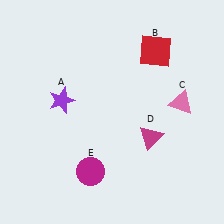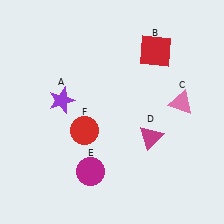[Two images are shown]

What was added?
A red circle (F) was added in Image 2.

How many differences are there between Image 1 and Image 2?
There is 1 difference between the two images.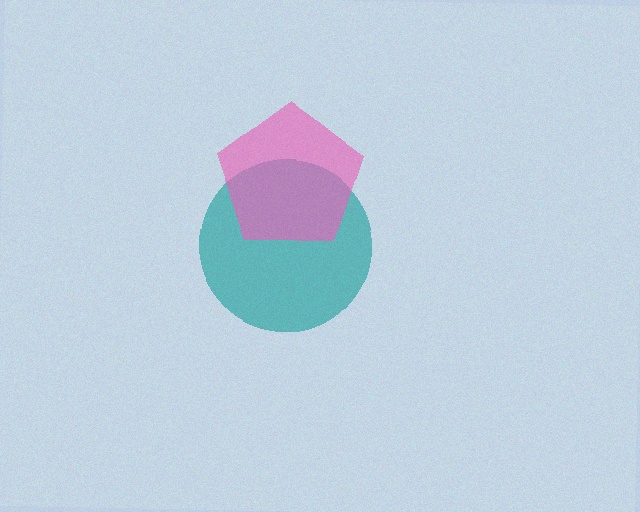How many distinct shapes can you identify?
There are 2 distinct shapes: a teal circle, a pink pentagon.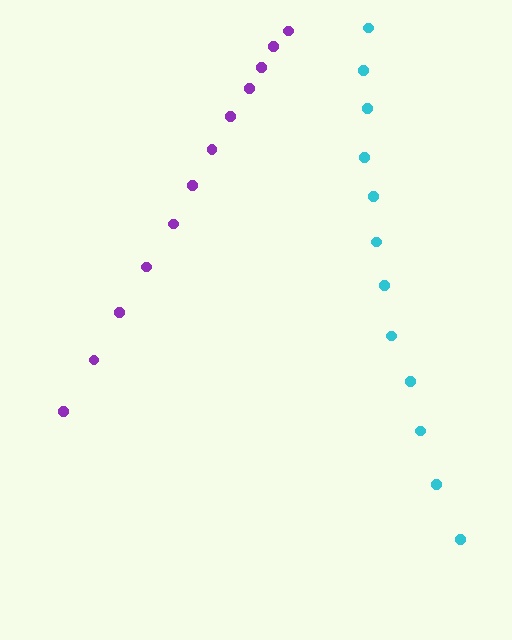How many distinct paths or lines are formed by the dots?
There are 2 distinct paths.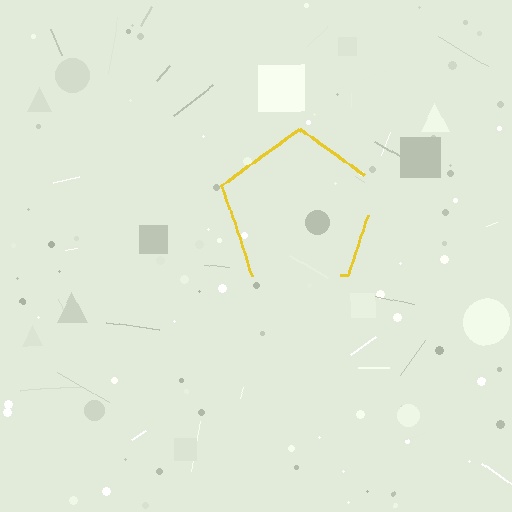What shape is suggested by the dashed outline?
The dashed outline suggests a pentagon.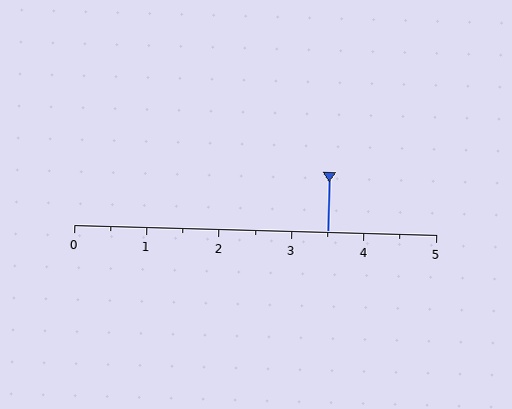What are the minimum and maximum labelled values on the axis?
The axis runs from 0 to 5.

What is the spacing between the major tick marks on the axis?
The major ticks are spaced 1 apart.